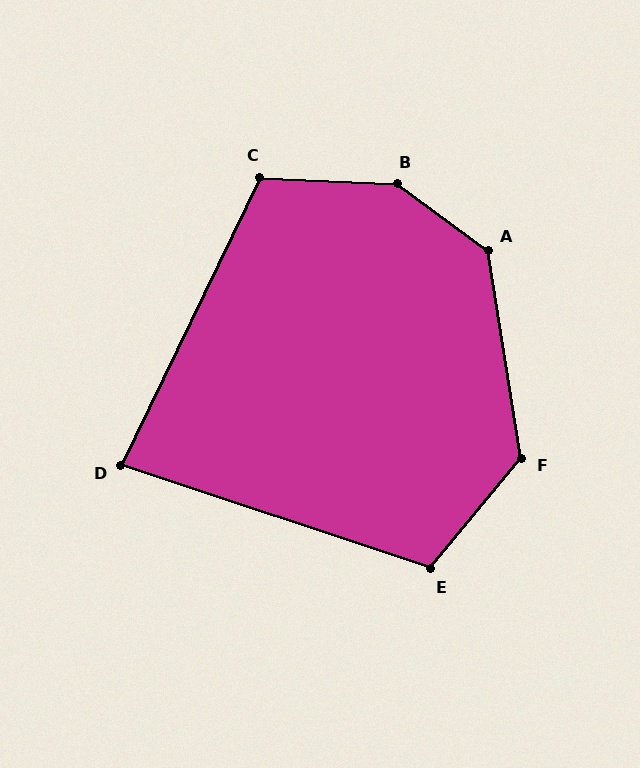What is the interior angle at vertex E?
Approximately 111 degrees (obtuse).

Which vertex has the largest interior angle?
B, at approximately 146 degrees.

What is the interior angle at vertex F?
Approximately 131 degrees (obtuse).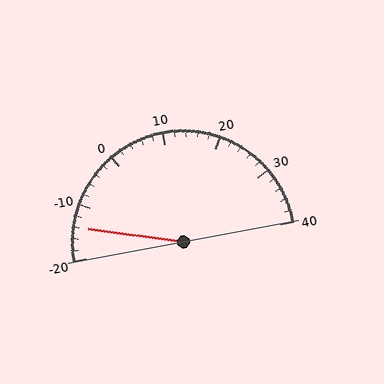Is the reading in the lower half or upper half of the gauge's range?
The reading is in the lower half of the range (-20 to 40).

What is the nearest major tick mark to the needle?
The nearest major tick mark is -10.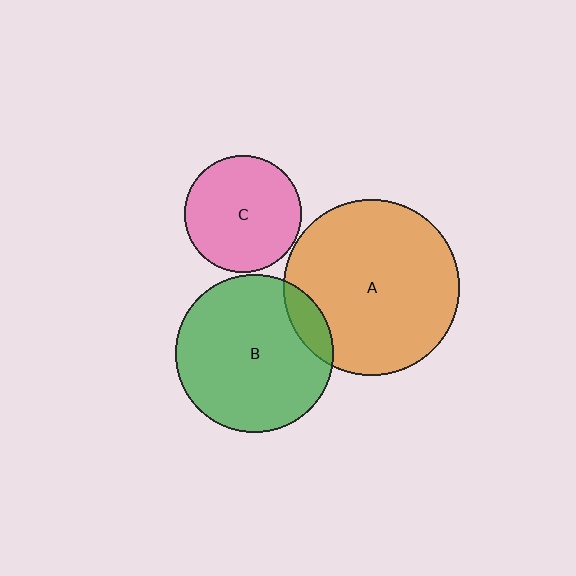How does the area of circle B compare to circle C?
Approximately 1.8 times.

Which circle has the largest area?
Circle A (orange).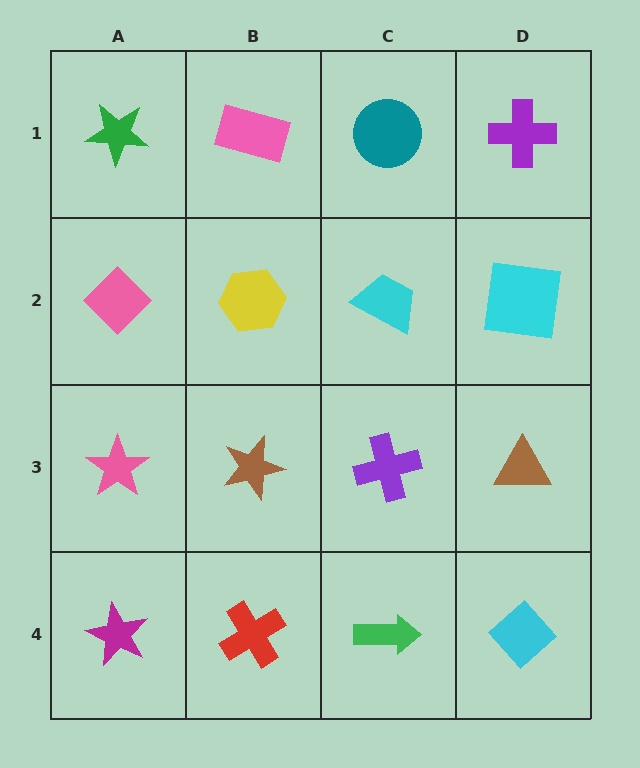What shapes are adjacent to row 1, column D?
A cyan square (row 2, column D), a teal circle (row 1, column C).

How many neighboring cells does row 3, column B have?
4.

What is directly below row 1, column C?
A cyan trapezoid.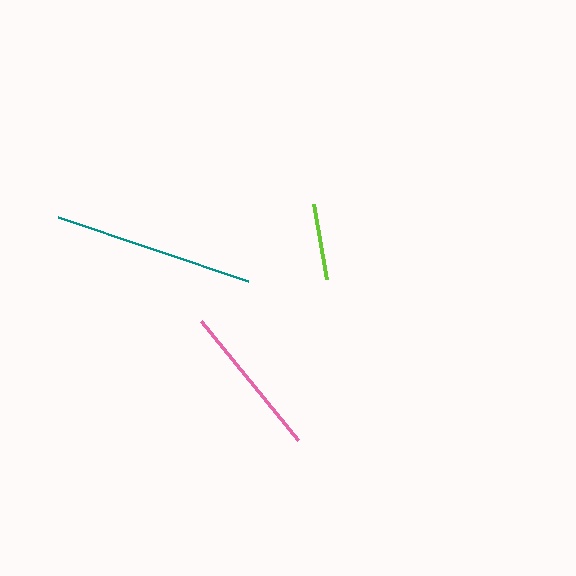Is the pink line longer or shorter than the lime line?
The pink line is longer than the lime line.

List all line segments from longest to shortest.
From longest to shortest: teal, pink, lime.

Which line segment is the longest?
The teal line is the longest at approximately 200 pixels.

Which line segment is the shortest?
The lime line is the shortest at approximately 76 pixels.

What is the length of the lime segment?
The lime segment is approximately 76 pixels long.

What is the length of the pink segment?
The pink segment is approximately 154 pixels long.